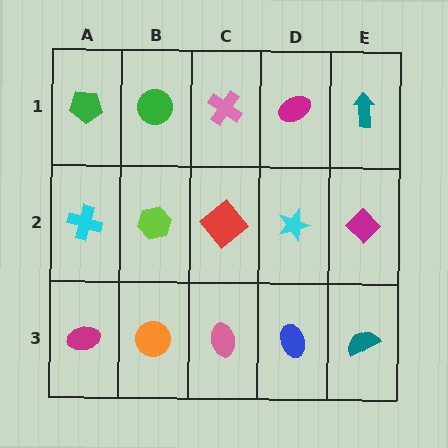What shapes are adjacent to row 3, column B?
A lime hexagon (row 2, column B), a magenta ellipse (row 3, column A), a pink ellipse (row 3, column C).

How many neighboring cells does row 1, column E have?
2.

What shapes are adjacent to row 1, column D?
A cyan star (row 2, column D), a pink cross (row 1, column C), a teal arrow (row 1, column E).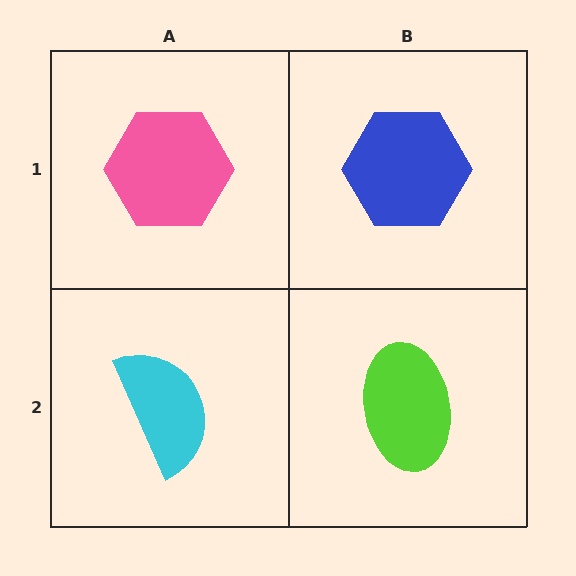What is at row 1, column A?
A pink hexagon.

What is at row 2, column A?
A cyan semicircle.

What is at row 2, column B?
A lime ellipse.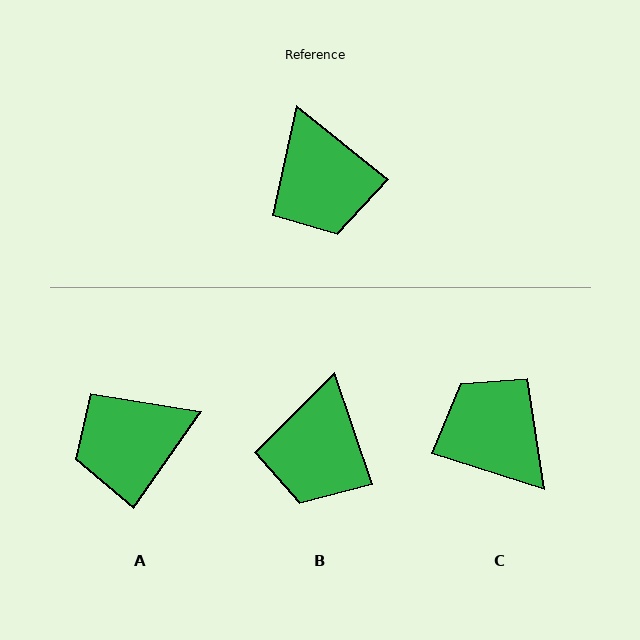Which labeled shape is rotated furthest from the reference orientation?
C, about 159 degrees away.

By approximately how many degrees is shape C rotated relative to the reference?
Approximately 159 degrees clockwise.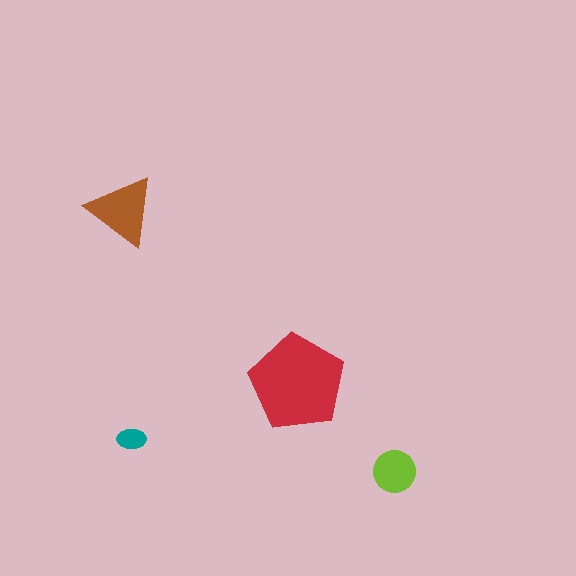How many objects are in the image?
There are 4 objects in the image.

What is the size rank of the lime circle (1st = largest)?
3rd.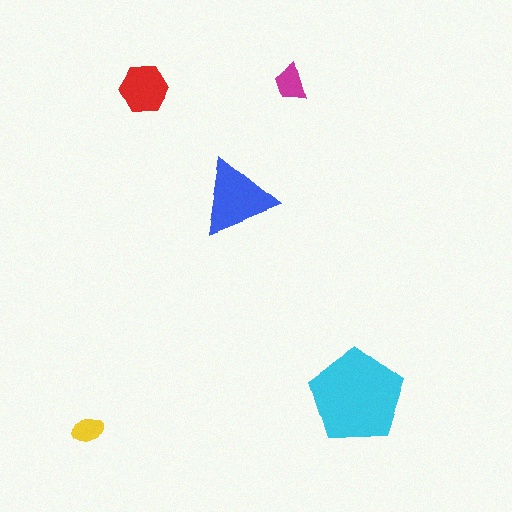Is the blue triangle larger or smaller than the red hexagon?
Larger.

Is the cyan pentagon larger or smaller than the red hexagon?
Larger.